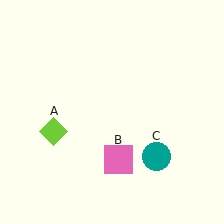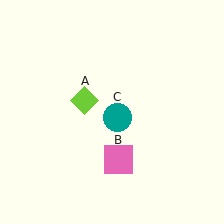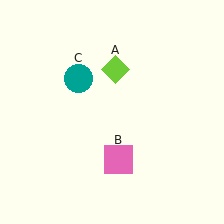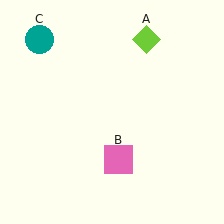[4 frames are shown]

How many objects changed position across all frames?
2 objects changed position: lime diamond (object A), teal circle (object C).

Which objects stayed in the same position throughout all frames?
Pink square (object B) remained stationary.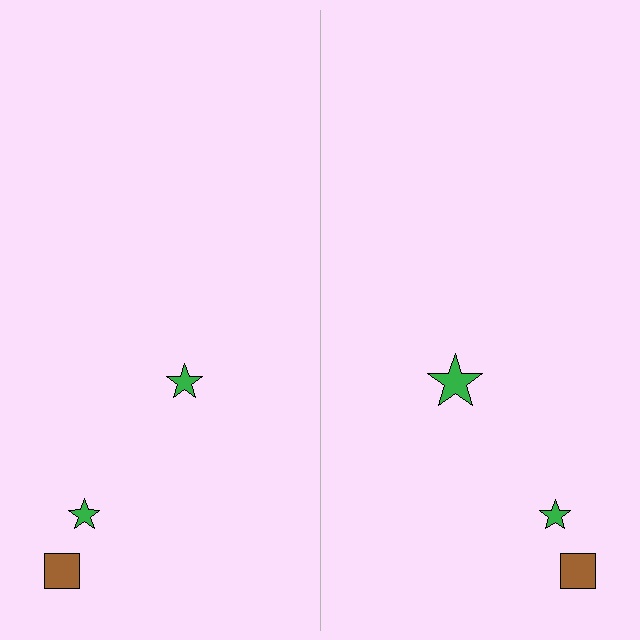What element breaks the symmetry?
The green star on the right side has a different size than its mirror counterpart.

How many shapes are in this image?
There are 6 shapes in this image.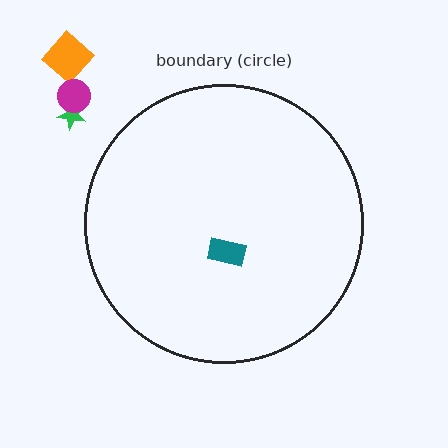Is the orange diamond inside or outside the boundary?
Outside.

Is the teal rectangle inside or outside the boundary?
Inside.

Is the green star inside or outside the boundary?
Outside.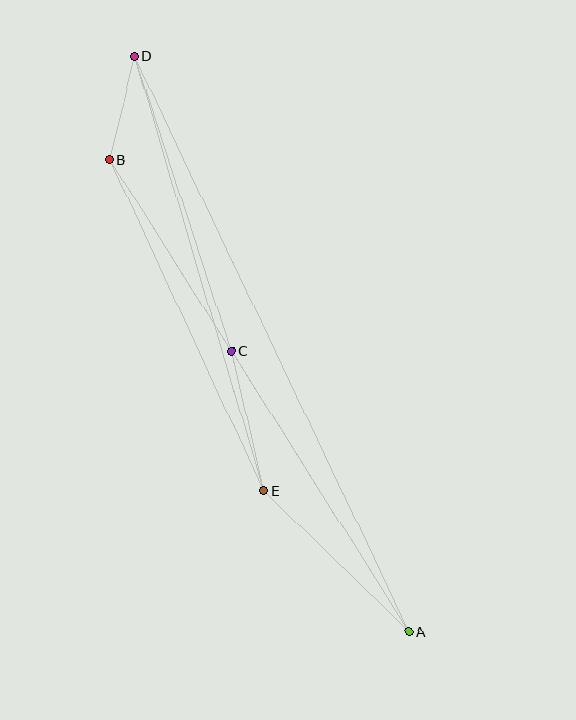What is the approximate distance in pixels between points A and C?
The distance between A and C is approximately 332 pixels.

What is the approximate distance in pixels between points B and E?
The distance between B and E is approximately 366 pixels.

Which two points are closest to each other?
Points B and D are closest to each other.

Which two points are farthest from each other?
Points A and D are farthest from each other.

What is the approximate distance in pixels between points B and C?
The distance between B and C is approximately 227 pixels.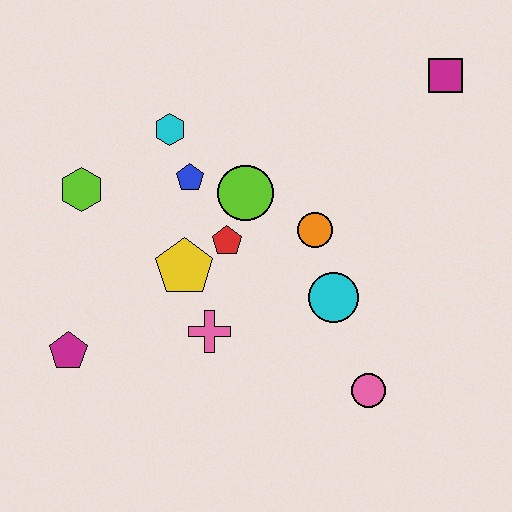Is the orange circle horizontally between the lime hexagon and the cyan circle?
Yes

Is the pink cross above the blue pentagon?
No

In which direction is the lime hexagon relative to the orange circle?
The lime hexagon is to the left of the orange circle.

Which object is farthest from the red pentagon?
The magenta square is farthest from the red pentagon.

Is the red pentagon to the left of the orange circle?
Yes